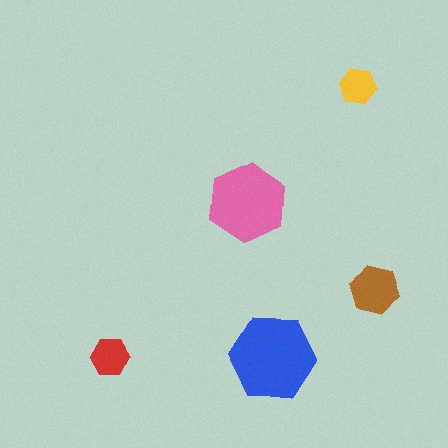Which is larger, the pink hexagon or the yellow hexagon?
The pink one.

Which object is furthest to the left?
The red hexagon is leftmost.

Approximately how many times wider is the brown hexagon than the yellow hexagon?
About 1.5 times wider.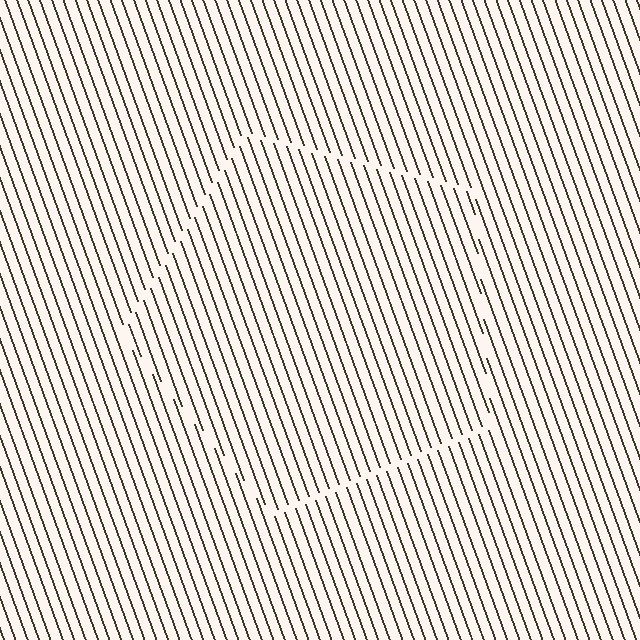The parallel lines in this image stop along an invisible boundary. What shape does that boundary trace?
An illusory pentagon. The interior of the shape contains the same grating, shifted by half a period — the contour is defined by the phase discontinuity where line-ends from the inner and outer gratings abut.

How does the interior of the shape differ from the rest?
The interior of the shape contains the same grating, shifted by half a period — the contour is defined by the phase discontinuity where line-ends from the inner and outer gratings abut.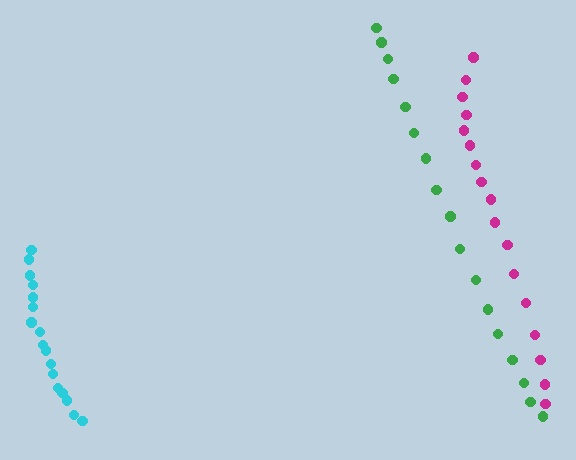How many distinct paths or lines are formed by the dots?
There are 3 distinct paths.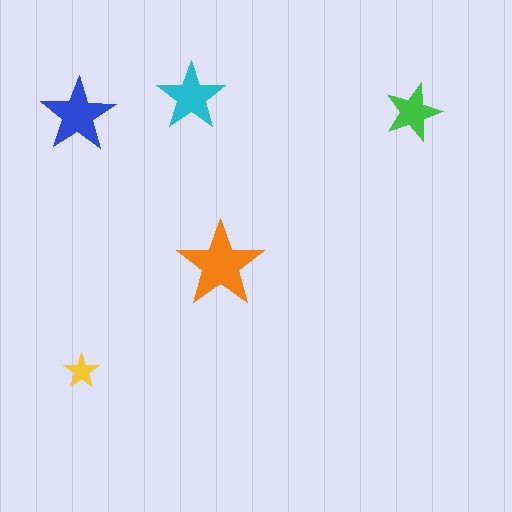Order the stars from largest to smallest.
the orange one, the blue one, the cyan one, the green one, the yellow one.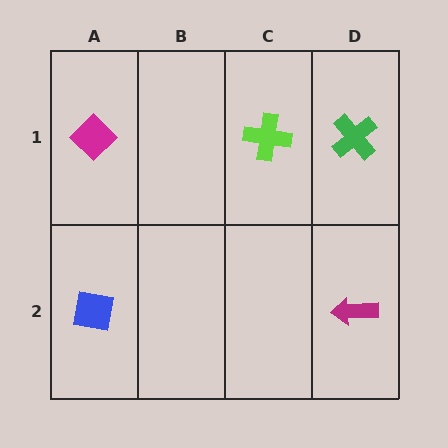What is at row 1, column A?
A magenta diamond.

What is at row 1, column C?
A lime cross.